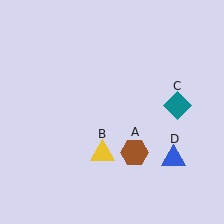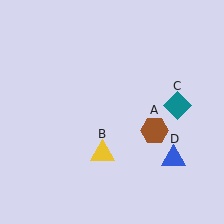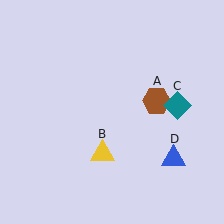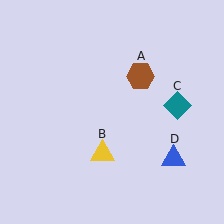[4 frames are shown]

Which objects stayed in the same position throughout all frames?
Yellow triangle (object B) and teal diamond (object C) and blue triangle (object D) remained stationary.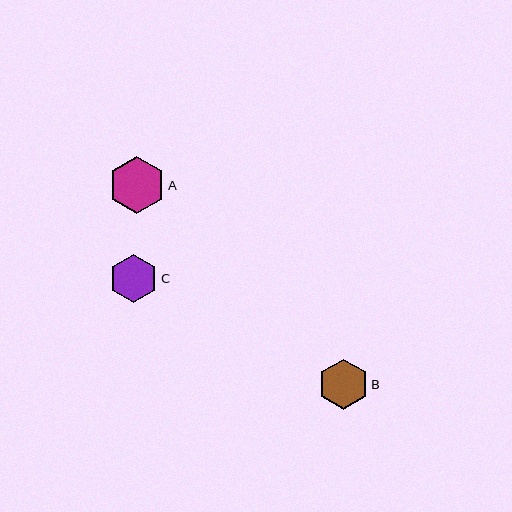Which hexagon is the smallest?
Hexagon C is the smallest with a size of approximately 49 pixels.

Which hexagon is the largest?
Hexagon A is the largest with a size of approximately 57 pixels.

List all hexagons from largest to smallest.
From largest to smallest: A, B, C.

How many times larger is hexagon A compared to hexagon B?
Hexagon A is approximately 1.1 times the size of hexagon B.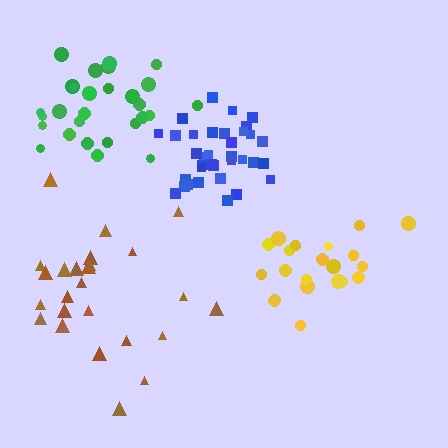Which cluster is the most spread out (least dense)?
Brown.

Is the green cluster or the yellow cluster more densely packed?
Green.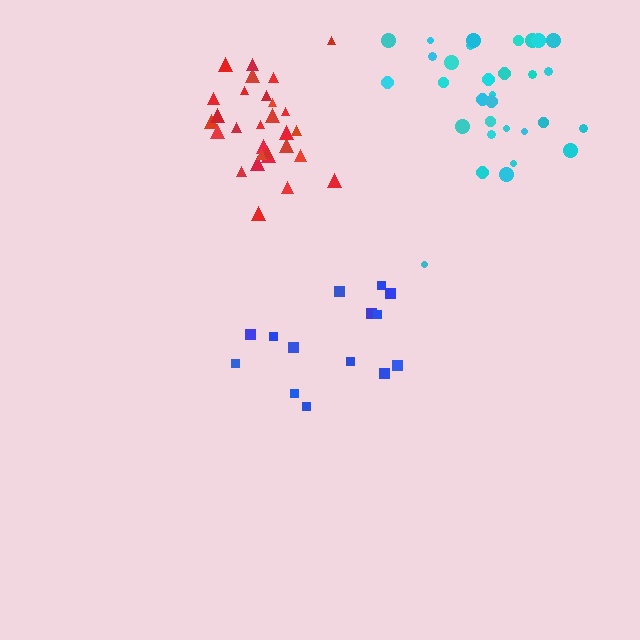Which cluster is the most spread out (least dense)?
Blue.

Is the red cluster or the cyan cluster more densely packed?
Red.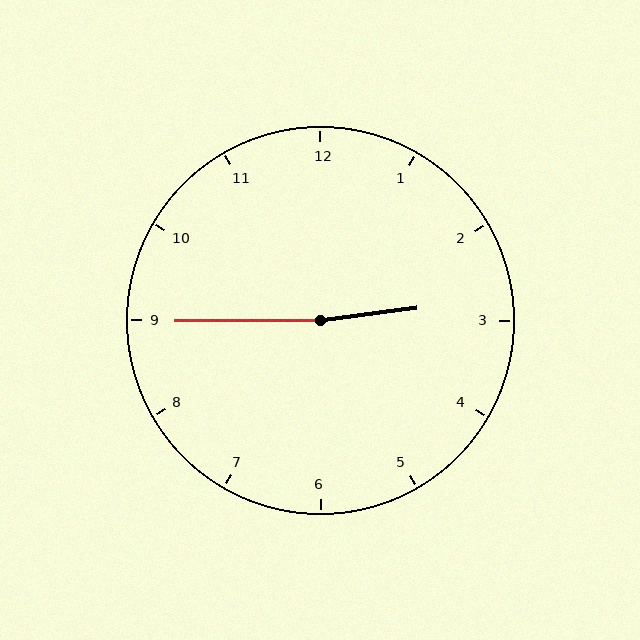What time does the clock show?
2:45.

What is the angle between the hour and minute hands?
Approximately 172 degrees.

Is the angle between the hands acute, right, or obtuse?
It is obtuse.